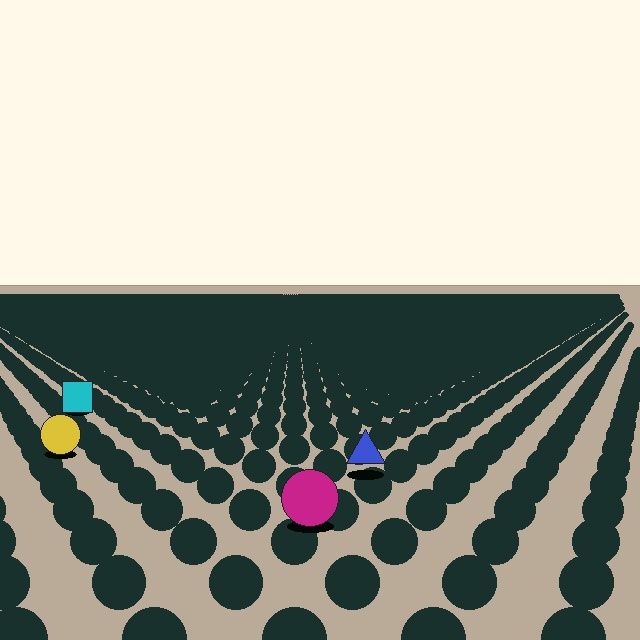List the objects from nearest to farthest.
From nearest to farthest: the magenta circle, the blue triangle, the yellow circle, the cyan square.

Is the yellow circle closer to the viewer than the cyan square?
Yes. The yellow circle is closer — you can tell from the texture gradient: the ground texture is coarser near it.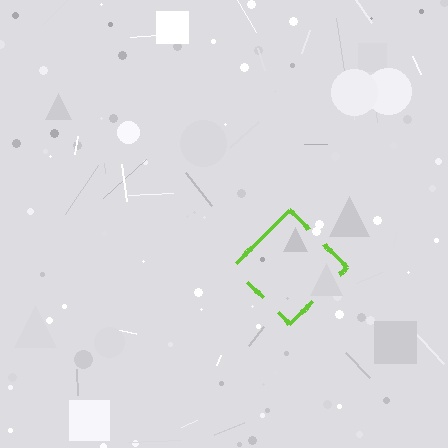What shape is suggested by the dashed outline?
The dashed outline suggests a diamond.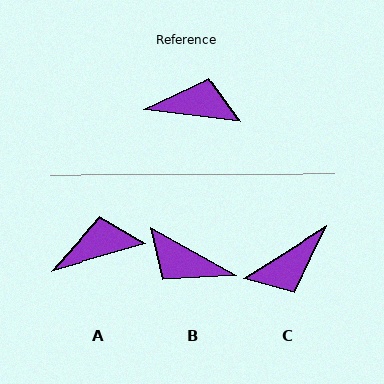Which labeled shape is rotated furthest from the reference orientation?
B, about 158 degrees away.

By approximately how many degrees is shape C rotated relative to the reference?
Approximately 141 degrees clockwise.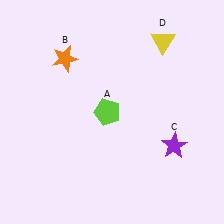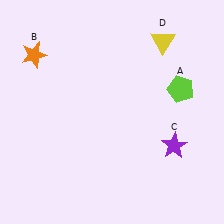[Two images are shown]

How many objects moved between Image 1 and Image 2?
2 objects moved between the two images.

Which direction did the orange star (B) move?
The orange star (B) moved left.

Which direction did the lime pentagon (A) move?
The lime pentagon (A) moved right.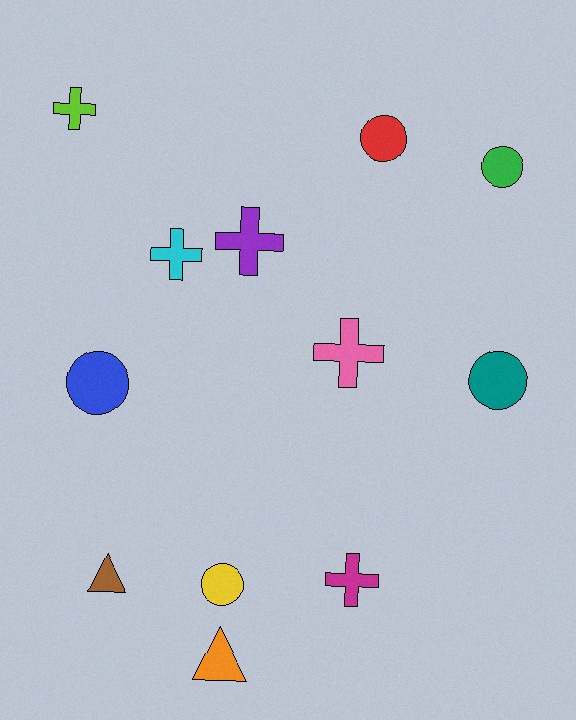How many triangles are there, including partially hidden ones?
There are 2 triangles.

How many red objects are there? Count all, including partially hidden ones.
There is 1 red object.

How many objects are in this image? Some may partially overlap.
There are 12 objects.